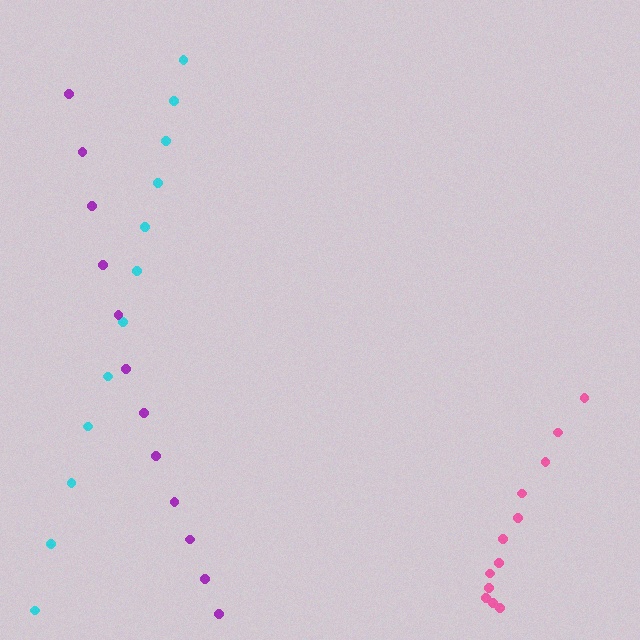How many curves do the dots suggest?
There are 3 distinct paths.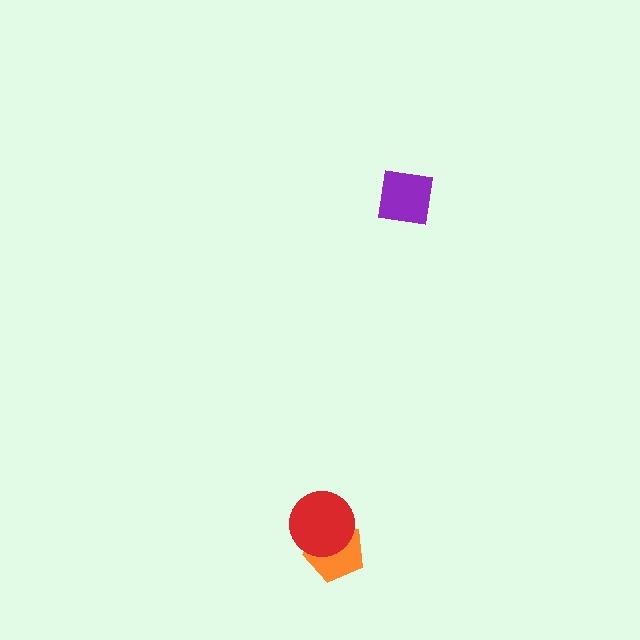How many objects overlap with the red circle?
1 object overlaps with the red circle.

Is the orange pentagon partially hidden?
Yes, it is partially covered by another shape.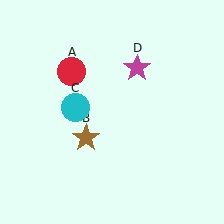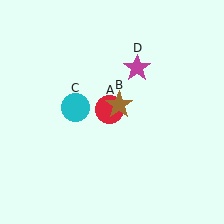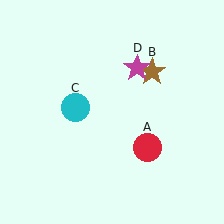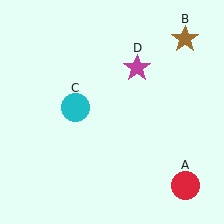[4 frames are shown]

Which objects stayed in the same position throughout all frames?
Cyan circle (object C) and magenta star (object D) remained stationary.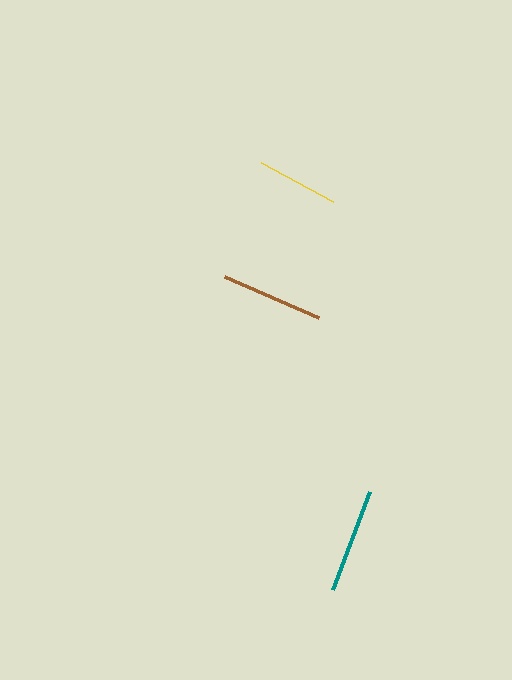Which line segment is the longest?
The teal line is the longest at approximately 105 pixels.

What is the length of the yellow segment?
The yellow segment is approximately 82 pixels long.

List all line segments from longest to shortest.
From longest to shortest: teal, brown, yellow.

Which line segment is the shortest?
The yellow line is the shortest at approximately 82 pixels.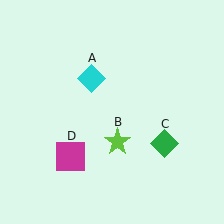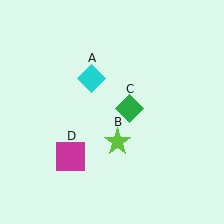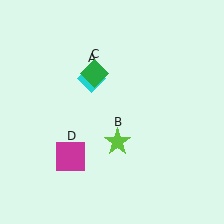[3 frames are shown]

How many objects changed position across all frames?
1 object changed position: green diamond (object C).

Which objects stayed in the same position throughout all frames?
Cyan diamond (object A) and lime star (object B) and magenta square (object D) remained stationary.